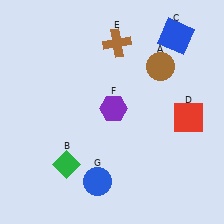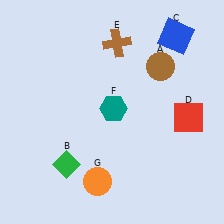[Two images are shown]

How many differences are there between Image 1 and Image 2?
There are 2 differences between the two images.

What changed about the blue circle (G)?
In Image 1, G is blue. In Image 2, it changed to orange.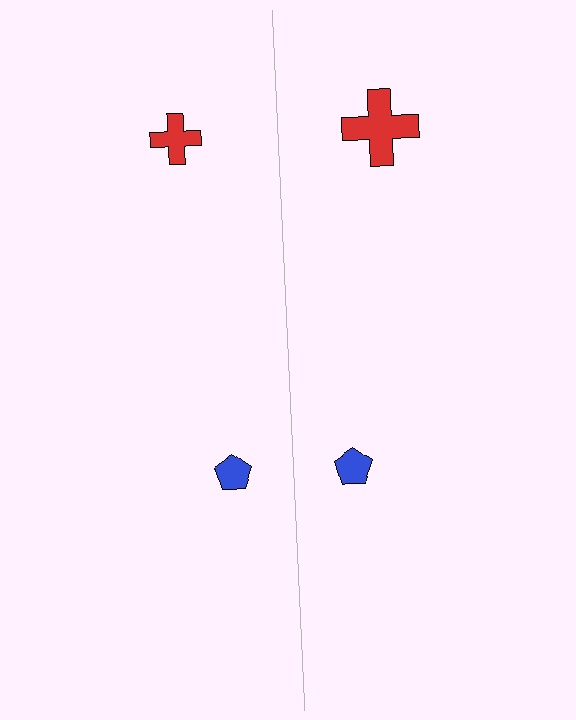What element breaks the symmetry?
The red cross on the right side has a different size than its mirror counterpart.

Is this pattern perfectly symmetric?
No, the pattern is not perfectly symmetric. The red cross on the right side has a different size than its mirror counterpart.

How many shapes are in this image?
There are 4 shapes in this image.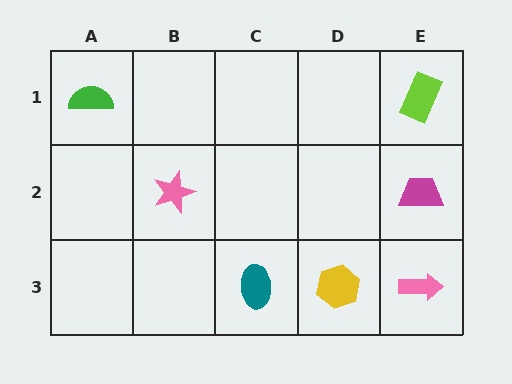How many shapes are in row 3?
3 shapes.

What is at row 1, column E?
A lime rectangle.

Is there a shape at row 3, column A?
No, that cell is empty.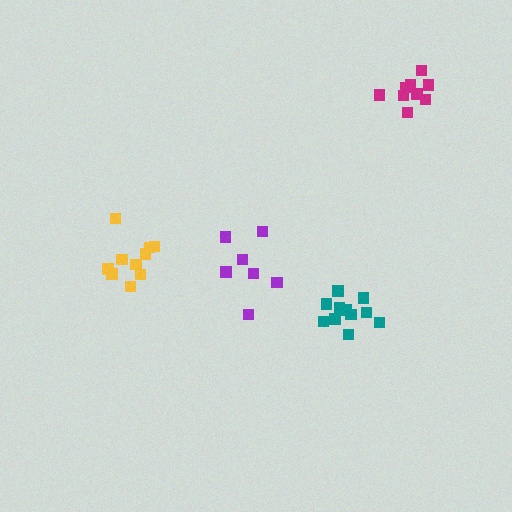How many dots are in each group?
Group 1: 11 dots, Group 2: 7 dots, Group 3: 10 dots, Group 4: 9 dots (37 total).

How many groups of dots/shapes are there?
There are 4 groups.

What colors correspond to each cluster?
The clusters are colored: teal, purple, yellow, magenta.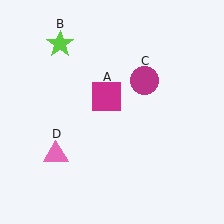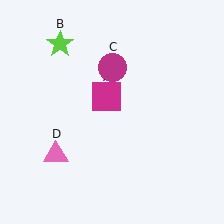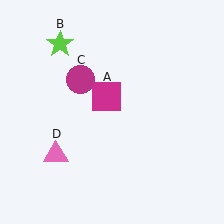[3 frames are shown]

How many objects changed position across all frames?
1 object changed position: magenta circle (object C).